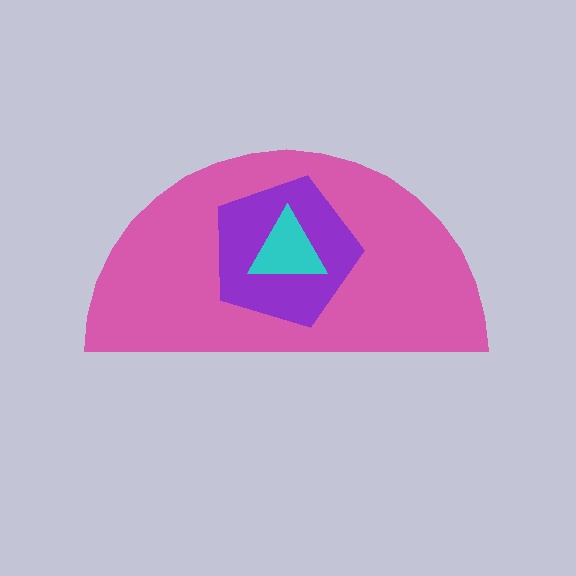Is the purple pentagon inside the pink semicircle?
Yes.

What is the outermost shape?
The pink semicircle.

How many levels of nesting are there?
3.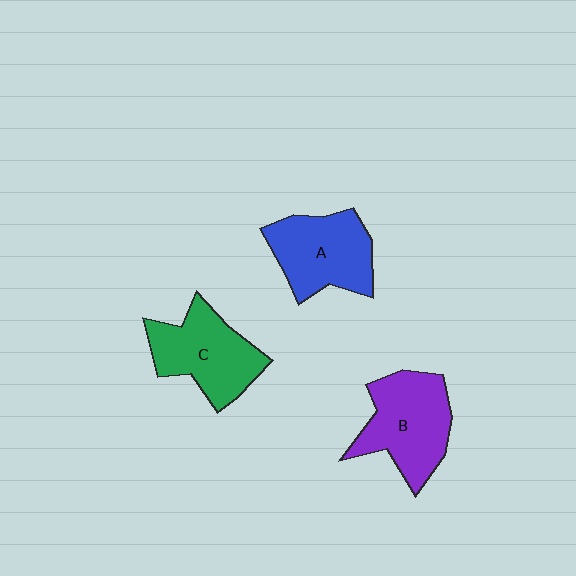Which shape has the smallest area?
Shape A (blue).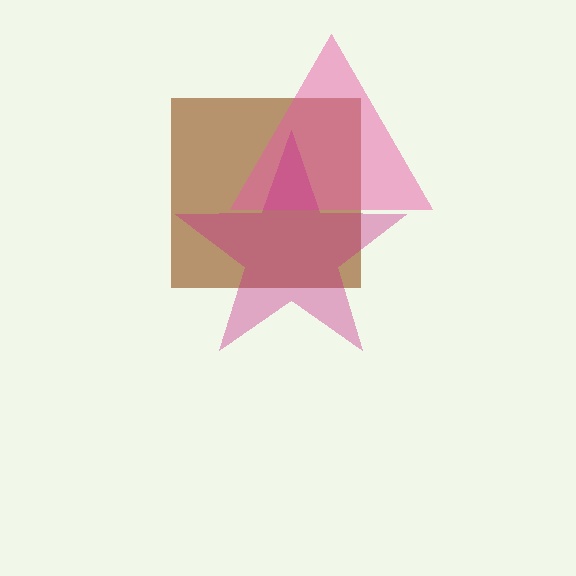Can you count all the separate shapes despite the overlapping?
Yes, there are 3 separate shapes.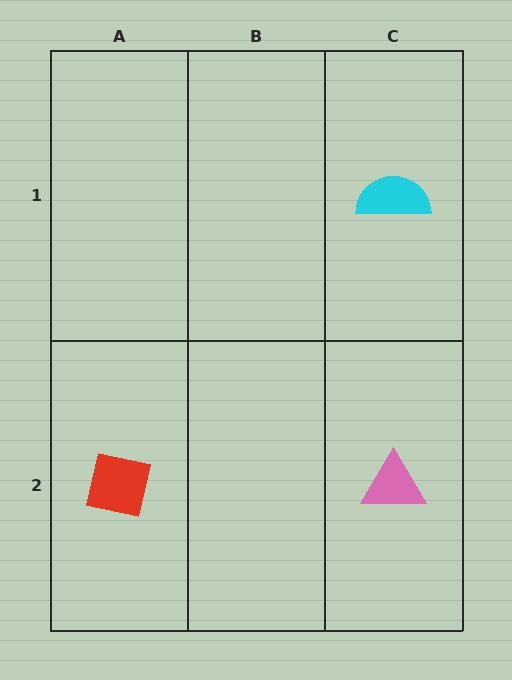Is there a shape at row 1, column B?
No, that cell is empty.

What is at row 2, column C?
A pink triangle.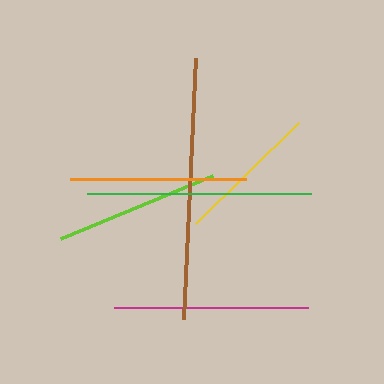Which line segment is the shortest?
The yellow line is the shortest at approximately 145 pixels.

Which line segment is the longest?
The brown line is the longest at approximately 261 pixels.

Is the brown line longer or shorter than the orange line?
The brown line is longer than the orange line.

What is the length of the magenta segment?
The magenta segment is approximately 194 pixels long.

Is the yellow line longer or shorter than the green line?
The green line is longer than the yellow line.